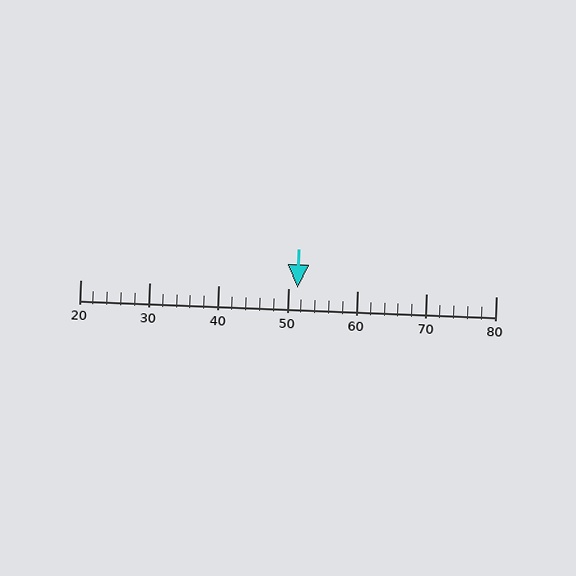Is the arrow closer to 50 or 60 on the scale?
The arrow is closer to 50.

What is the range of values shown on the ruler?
The ruler shows values from 20 to 80.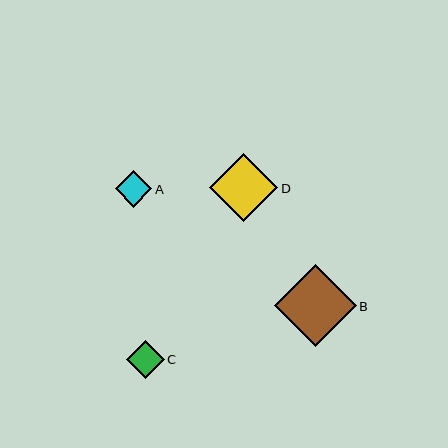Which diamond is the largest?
Diamond B is the largest with a size of approximately 82 pixels.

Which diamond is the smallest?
Diamond A is the smallest with a size of approximately 37 pixels.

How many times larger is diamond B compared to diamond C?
Diamond B is approximately 2.2 times the size of diamond C.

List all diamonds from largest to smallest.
From largest to smallest: B, D, C, A.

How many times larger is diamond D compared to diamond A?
Diamond D is approximately 1.8 times the size of diamond A.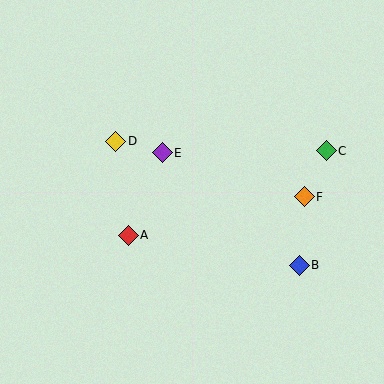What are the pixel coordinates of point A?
Point A is at (128, 235).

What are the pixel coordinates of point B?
Point B is at (299, 265).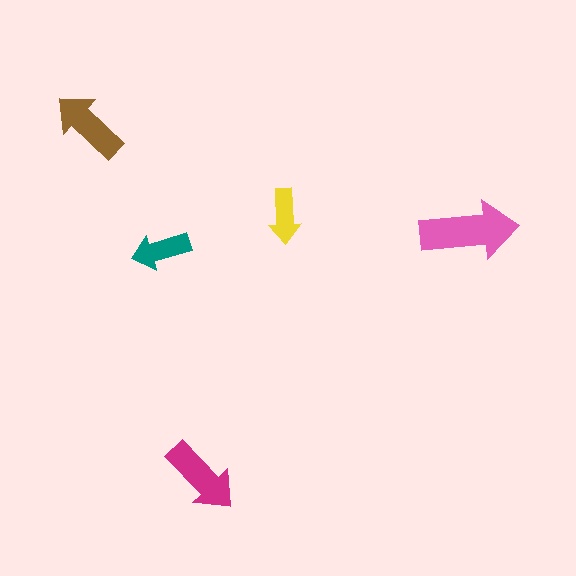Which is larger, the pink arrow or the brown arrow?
The pink one.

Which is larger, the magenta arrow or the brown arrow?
The magenta one.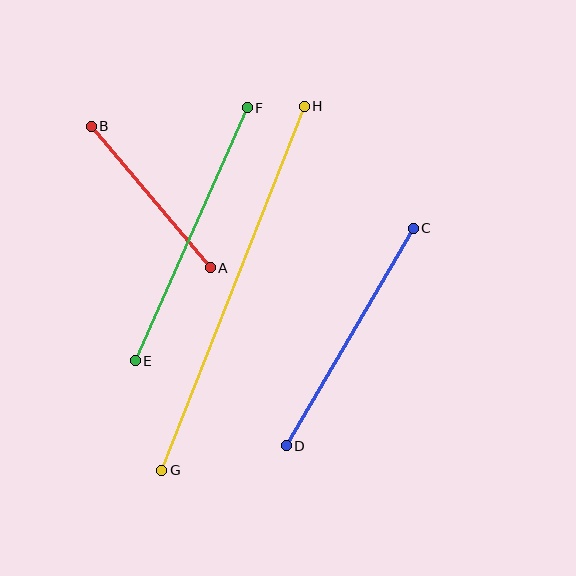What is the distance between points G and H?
The distance is approximately 391 pixels.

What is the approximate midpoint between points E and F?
The midpoint is at approximately (191, 234) pixels.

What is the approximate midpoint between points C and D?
The midpoint is at approximately (350, 337) pixels.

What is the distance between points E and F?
The distance is approximately 277 pixels.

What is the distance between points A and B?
The distance is approximately 185 pixels.